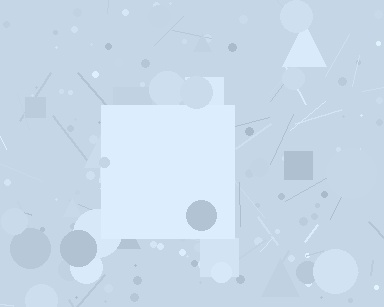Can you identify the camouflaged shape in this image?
The camouflaged shape is a square.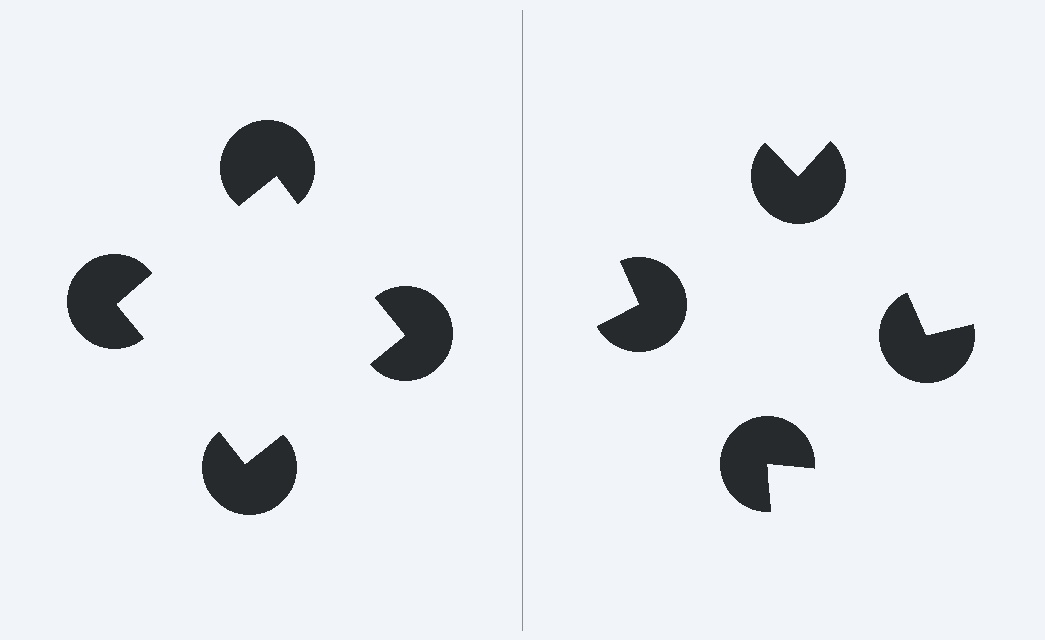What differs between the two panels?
The pac-man discs are positioned identically on both sides; only the wedge orientations differ. On the left they align to a square; on the right they are misaligned.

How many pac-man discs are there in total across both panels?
8 — 4 on each side.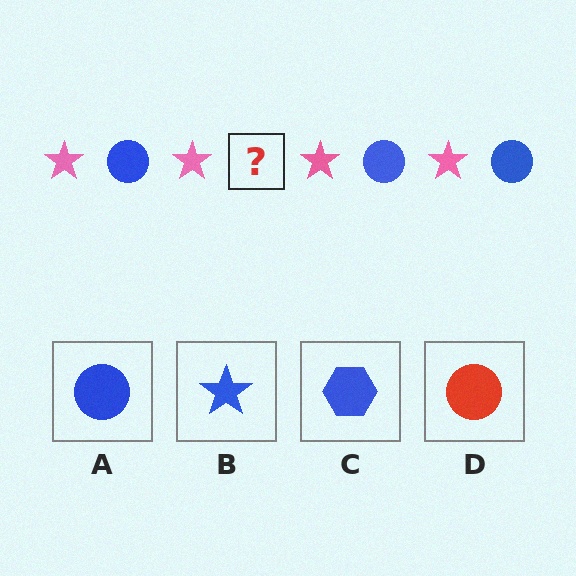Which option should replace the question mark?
Option A.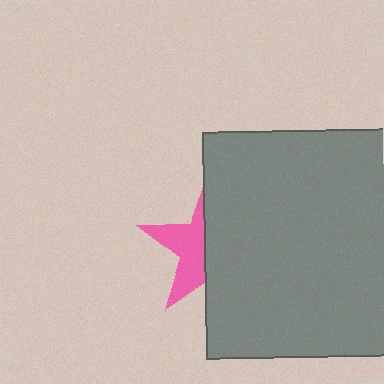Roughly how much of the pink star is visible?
A small part of it is visible (roughly 43%).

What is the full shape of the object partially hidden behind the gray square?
The partially hidden object is a pink star.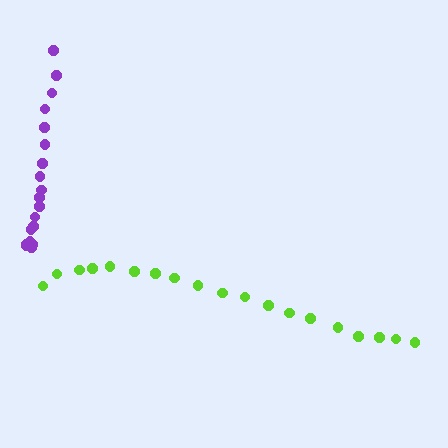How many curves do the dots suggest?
There are 2 distinct paths.